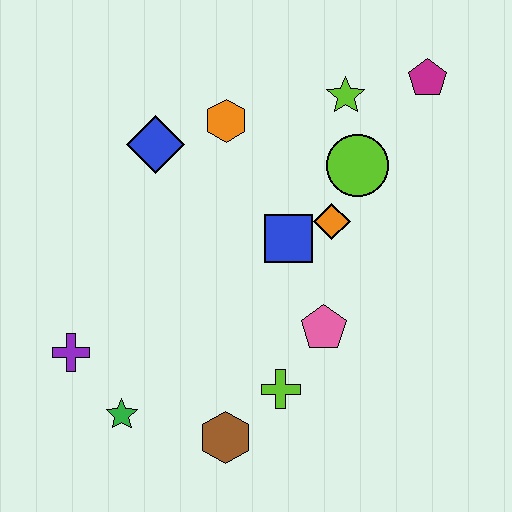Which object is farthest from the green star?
The magenta pentagon is farthest from the green star.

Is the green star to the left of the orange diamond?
Yes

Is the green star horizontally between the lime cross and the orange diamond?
No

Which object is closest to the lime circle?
The orange diamond is closest to the lime circle.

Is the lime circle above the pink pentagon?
Yes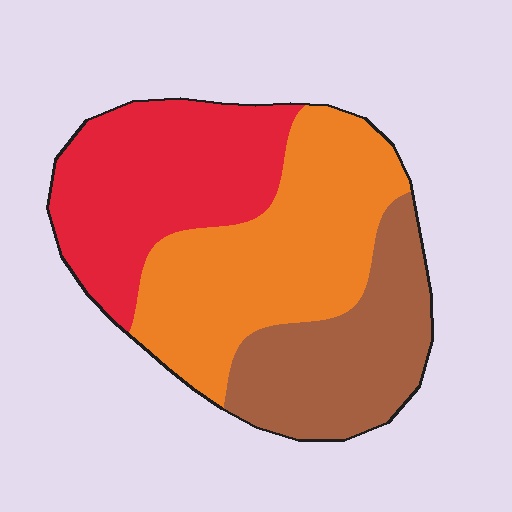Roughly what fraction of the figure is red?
Red takes up between a quarter and a half of the figure.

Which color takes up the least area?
Brown, at roughly 25%.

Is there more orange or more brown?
Orange.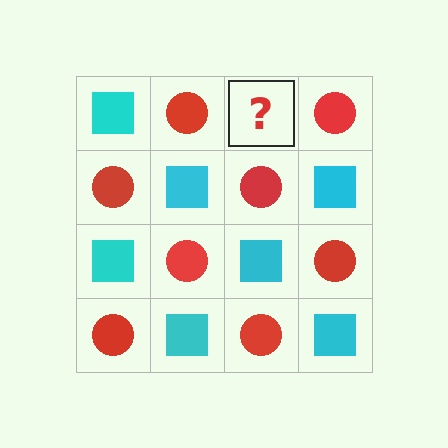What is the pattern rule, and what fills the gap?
The rule is that it alternates cyan square and red circle in a checkerboard pattern. The gap should be filled with a cyan square.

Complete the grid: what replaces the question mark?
The question mark should be replaced with a cyan square.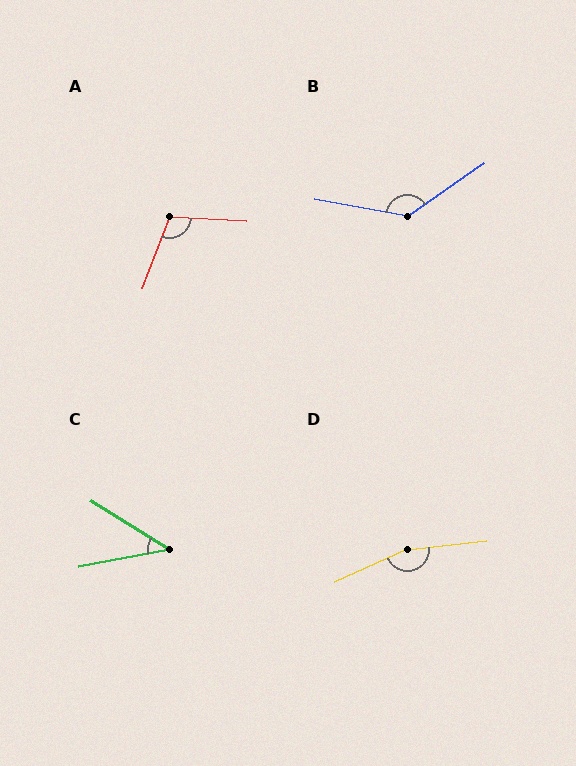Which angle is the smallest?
C, at approximately 43 degrees.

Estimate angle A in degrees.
Approximately 108 degrees.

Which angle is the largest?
D, at approximately 162 degrees.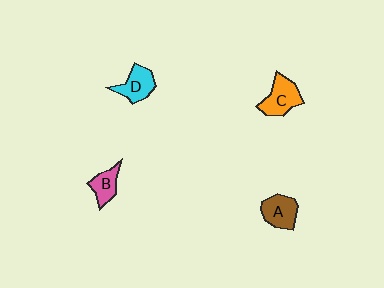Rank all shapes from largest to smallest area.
From largest to smallest: C (orange), A (brown), D (cyan), B (pink).